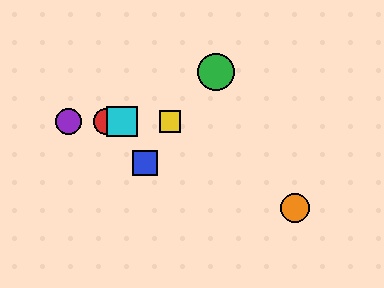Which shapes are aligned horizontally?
The red circle, the yellow square, the purple circle, the cyan square are aligned horizontally.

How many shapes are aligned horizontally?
4 shapes (the red circle, the yellow square, the purple circle, the cyan square) are aligned horizontally.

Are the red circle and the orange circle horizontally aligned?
No, the red circle is at y≈122 and the orange circle is at y≈208.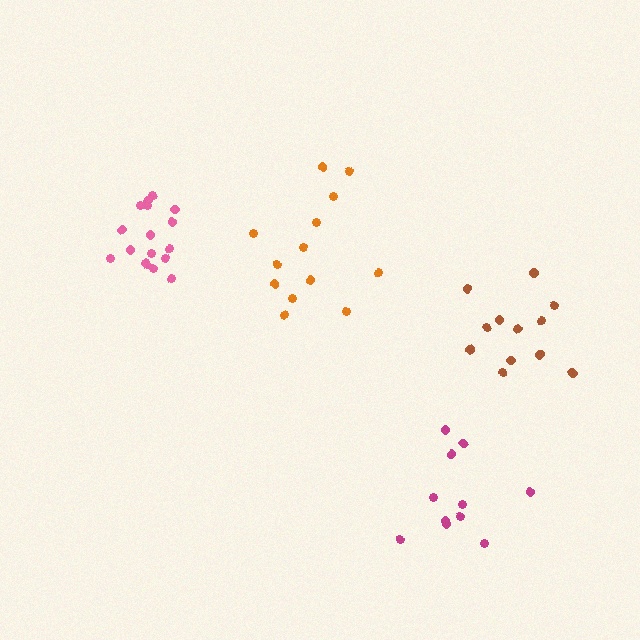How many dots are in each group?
Group 1: 11 dots, Group 2: 13 dots, Group 3: 12 dots, Group 4: 17 dots (53 total).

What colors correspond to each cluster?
The clusters are colored: magenta, orange, brown, pink.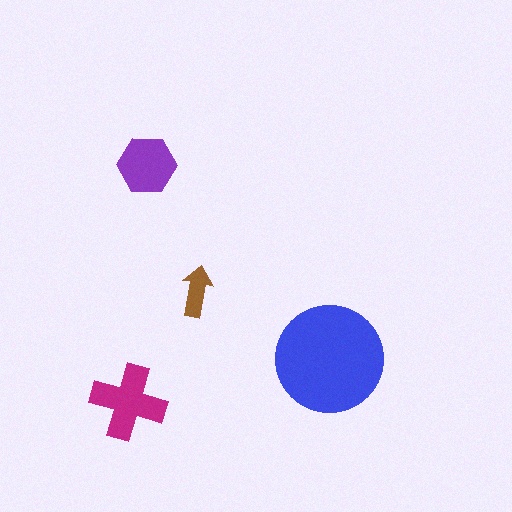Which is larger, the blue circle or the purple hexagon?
The blue circle.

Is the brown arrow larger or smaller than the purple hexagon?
Smaller.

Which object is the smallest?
The brown arrow.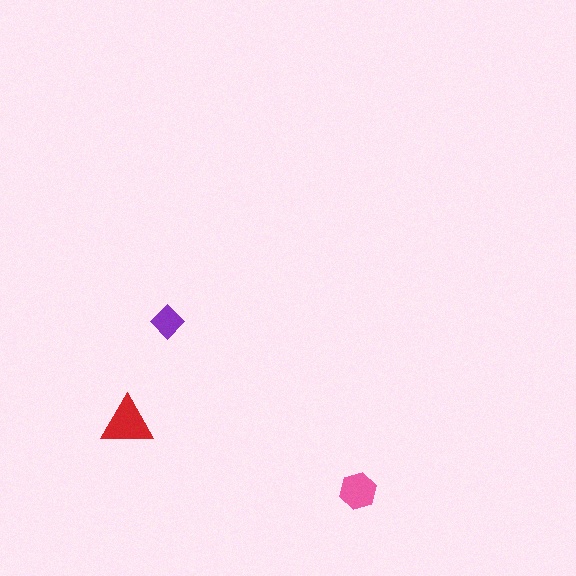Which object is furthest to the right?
The pink hexagon is rightmost.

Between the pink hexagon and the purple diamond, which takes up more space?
The pink hexagon.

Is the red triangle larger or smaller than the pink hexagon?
Larger.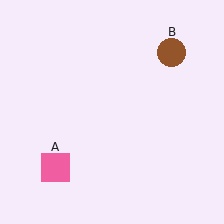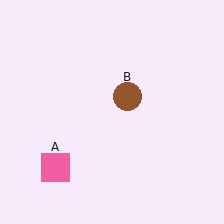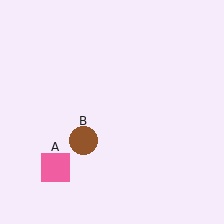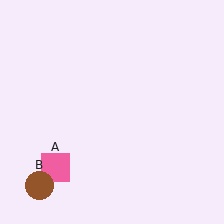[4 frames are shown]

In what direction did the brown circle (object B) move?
The brown circle (object B) moved down and to the left.